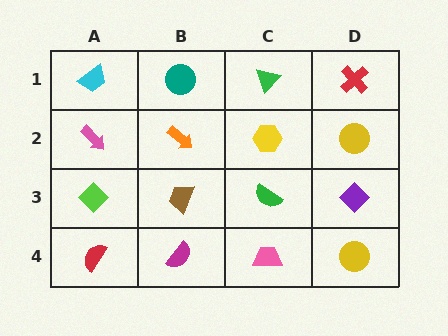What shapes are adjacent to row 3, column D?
A yellow circle (row 2, column D), a yellow circle (row 4, column D), a green semicircle (row 3, column C).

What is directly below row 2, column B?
A brown trapezoid.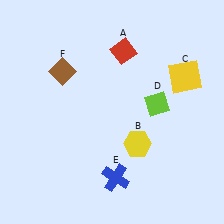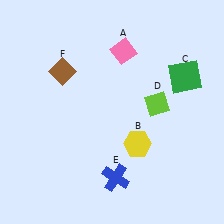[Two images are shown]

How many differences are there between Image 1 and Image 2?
There are 2 differences between the two images.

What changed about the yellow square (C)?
In Image 1, C is yellow. In Image 2, it changed to green.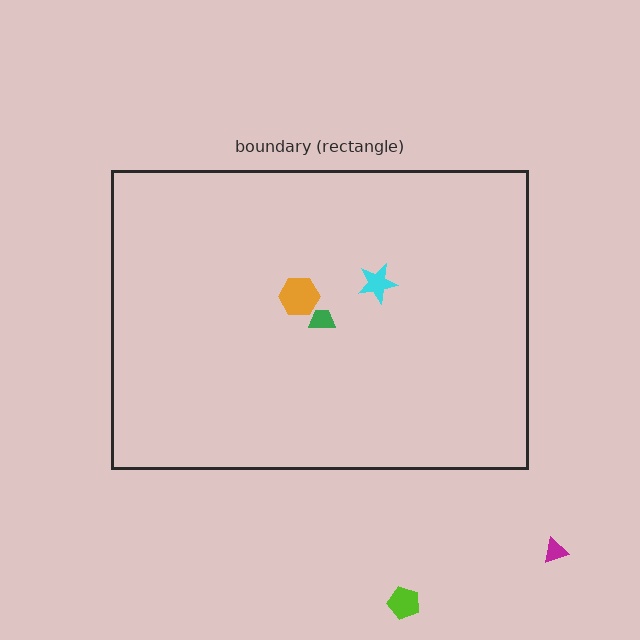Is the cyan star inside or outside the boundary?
Inside.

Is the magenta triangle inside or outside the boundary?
Outside.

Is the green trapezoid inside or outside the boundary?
Inside.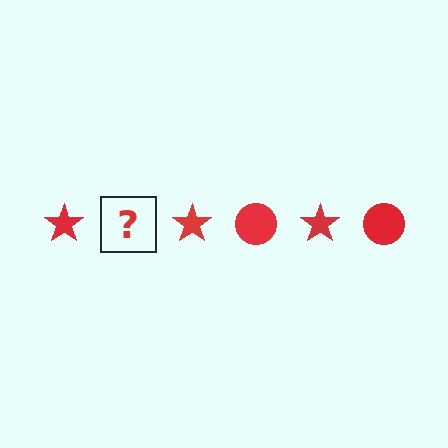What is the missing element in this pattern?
The missing element is a red circle.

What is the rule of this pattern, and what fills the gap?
The rule is that the pattern cycles through star, circle shapes in red. The gap should be filled with a red circle.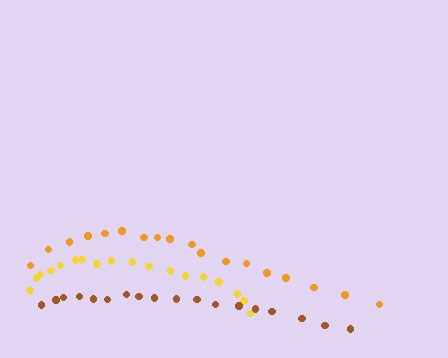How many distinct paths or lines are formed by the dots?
There are 3 distinct paths.